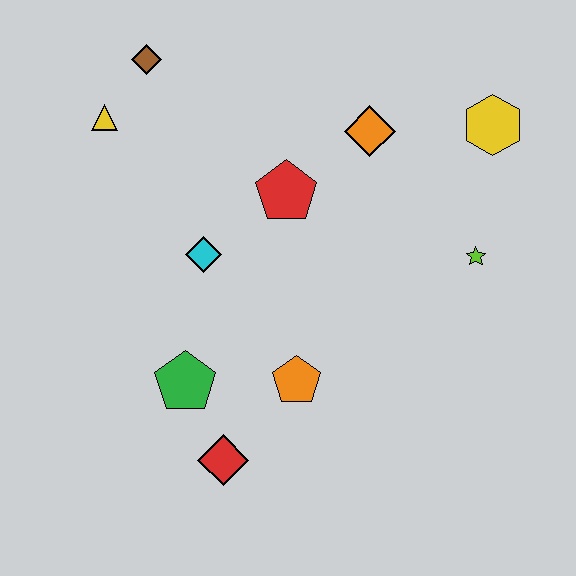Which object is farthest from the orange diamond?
The red diamond is farthest from the orange diamond.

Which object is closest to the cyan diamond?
The red pentagon is closest to the cyan diamond.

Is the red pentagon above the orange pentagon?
Yes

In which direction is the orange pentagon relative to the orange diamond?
The orange pentagon is below the orange diamond.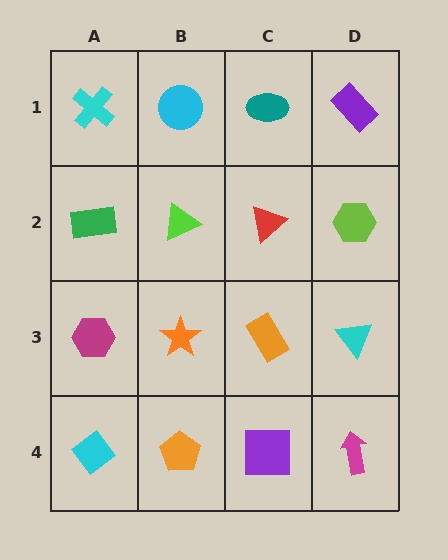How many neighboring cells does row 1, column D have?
2.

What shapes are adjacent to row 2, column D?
A purple rectangle (row 1, column D), a cyan triangle (row 3, column D), a red triangle (row 2, column C).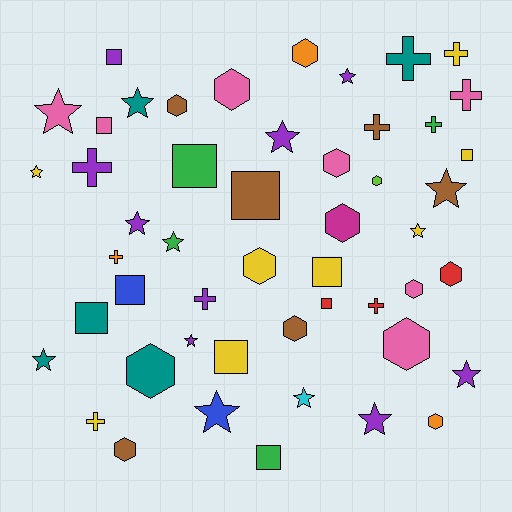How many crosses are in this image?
There are 10 crosses.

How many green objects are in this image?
There are 4 green objects.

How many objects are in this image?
There are 50 objects.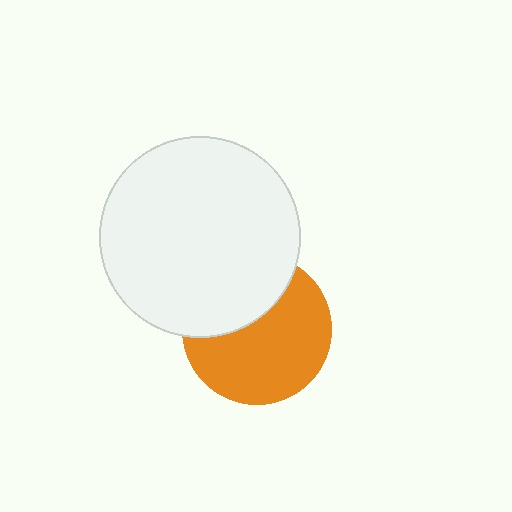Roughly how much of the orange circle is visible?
About half of it is visible (roughly 64%).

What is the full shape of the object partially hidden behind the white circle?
The partially hidden object is an orange circle.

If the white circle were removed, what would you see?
You would see the complete orange circle.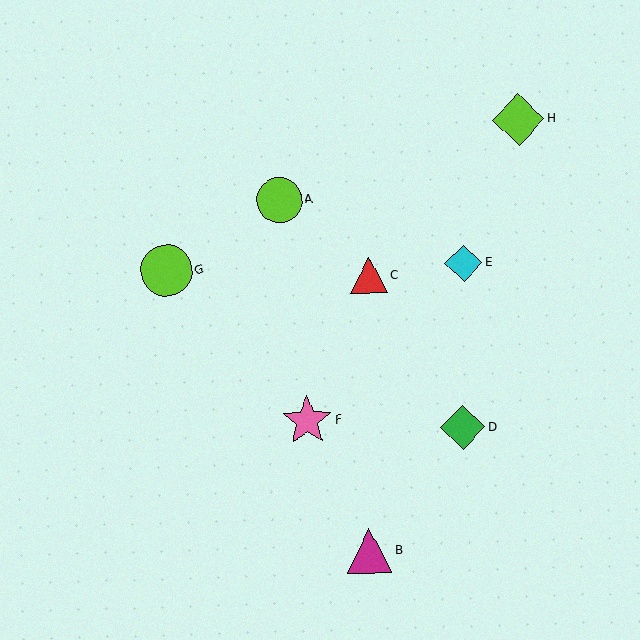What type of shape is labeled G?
Shape G is a lime circle.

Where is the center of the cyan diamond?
The center of the cyan diamond is at (464, 263).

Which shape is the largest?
The lime circle (labeled G) is the largest.